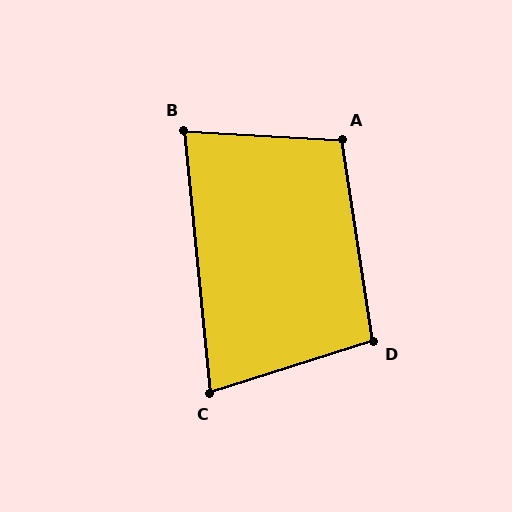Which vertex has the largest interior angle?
A, at approximately 102 degrees.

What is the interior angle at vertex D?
Approximately 99 degrees (obtuse).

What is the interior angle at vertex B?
Approximately 81 degrees (acute).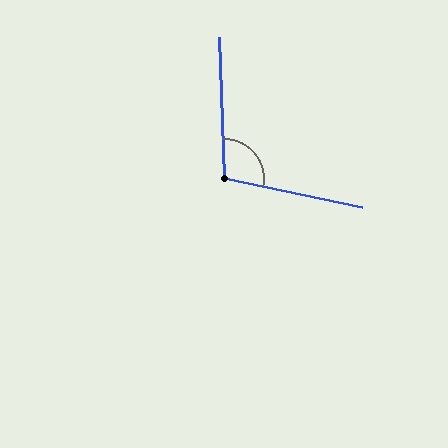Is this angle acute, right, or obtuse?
It is obtuse.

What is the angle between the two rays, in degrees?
Approximately 103 degrees.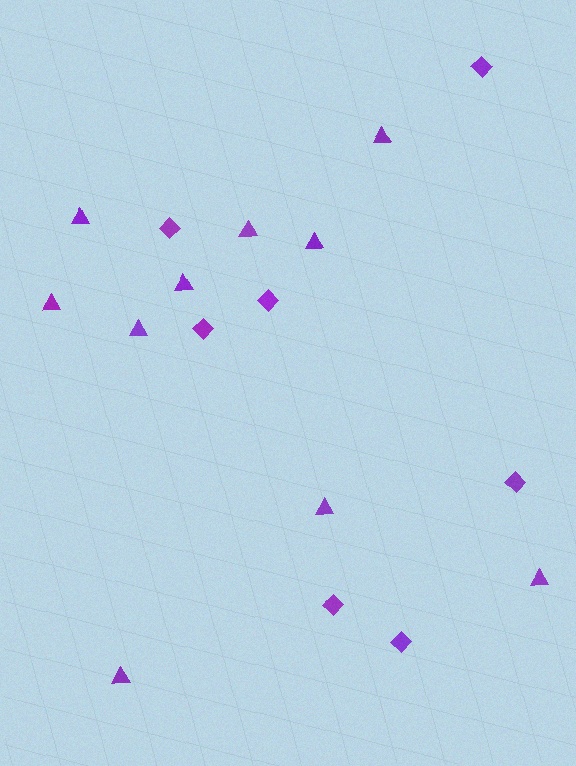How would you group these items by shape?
There are 2 groups: one group of diamonds (7) and one group of triangles (10).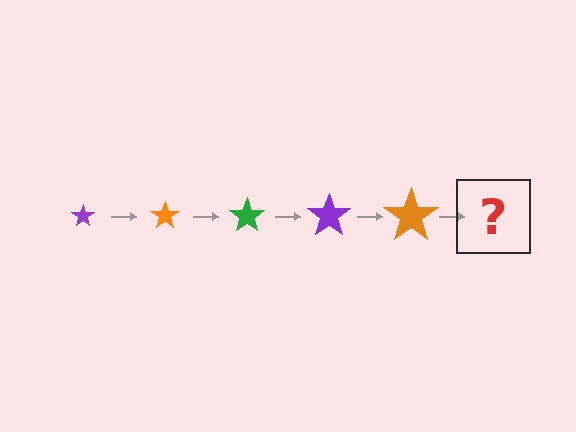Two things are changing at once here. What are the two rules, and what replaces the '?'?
The two rules are that the star grows larger each step and the color cycles through purple, orange, and green. The '?' should be a green star, larger than the previous one.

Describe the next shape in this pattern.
It should be a green star, larger than the previous one.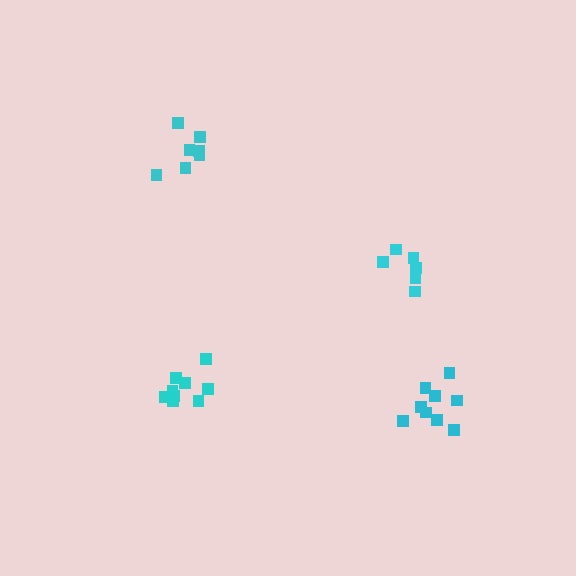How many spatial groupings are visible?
There are 4 spatial groupings.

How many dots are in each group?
Group 1: 7 dots, Group 2: 9 dots, Group 3: 9 dots, Group 4: 6 dots (31 total).